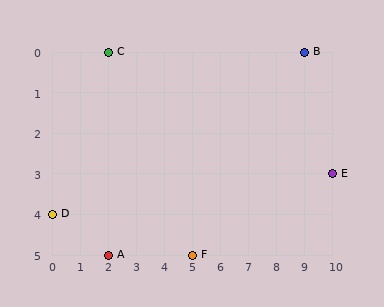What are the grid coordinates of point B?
Point B is at grid coordinates (9, 0).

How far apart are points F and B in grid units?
Points F and B are 4 columns and 5 rows apart (about 6.4 grid units diagonally).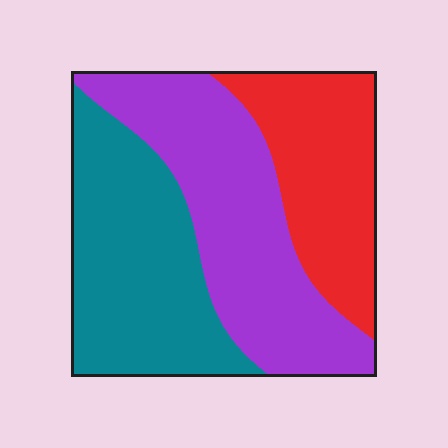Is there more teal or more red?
Teal.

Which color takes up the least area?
Red, at roughly 25%.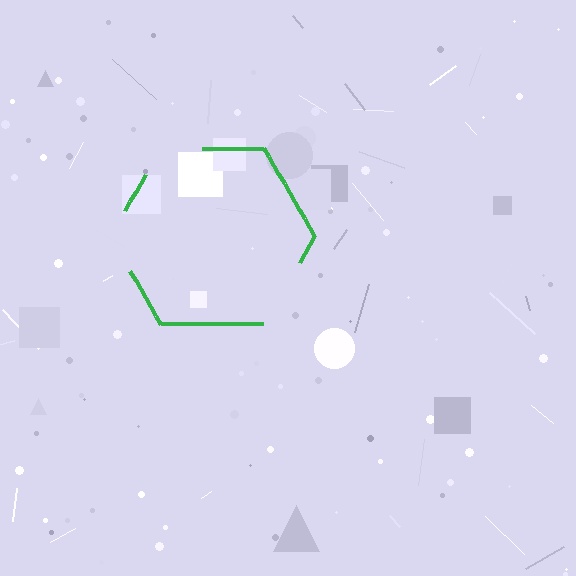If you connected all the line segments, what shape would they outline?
They would outline a hexagon.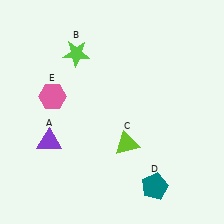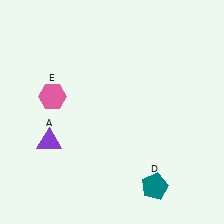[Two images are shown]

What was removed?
The lime star (B), the lime triangle (C) were removed in Image 2.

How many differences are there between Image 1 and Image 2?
There are 2 differences between the two images.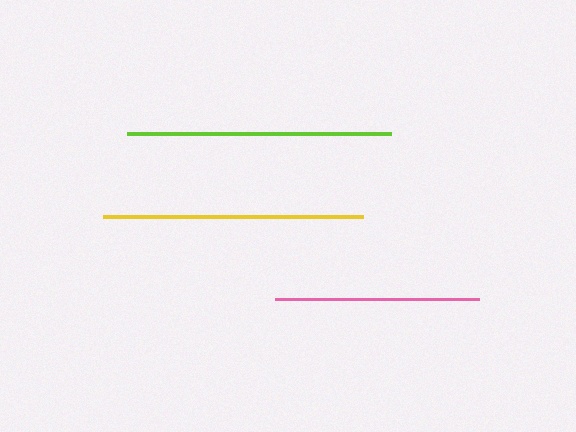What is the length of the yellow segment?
The yellow segment is approximately 260 pixels long.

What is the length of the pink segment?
The pink segment is approximately 203 pixels long.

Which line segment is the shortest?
The pink line is the shortest at approximately 203 pixels.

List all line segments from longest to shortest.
From longest to shortest: lime, yellow, pink.